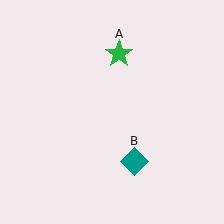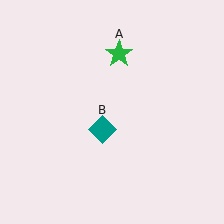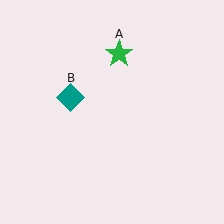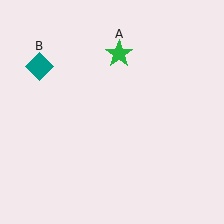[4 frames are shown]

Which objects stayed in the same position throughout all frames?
Green star (object A) remained stationary.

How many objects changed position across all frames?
1 object changed position: teal diamond (object B).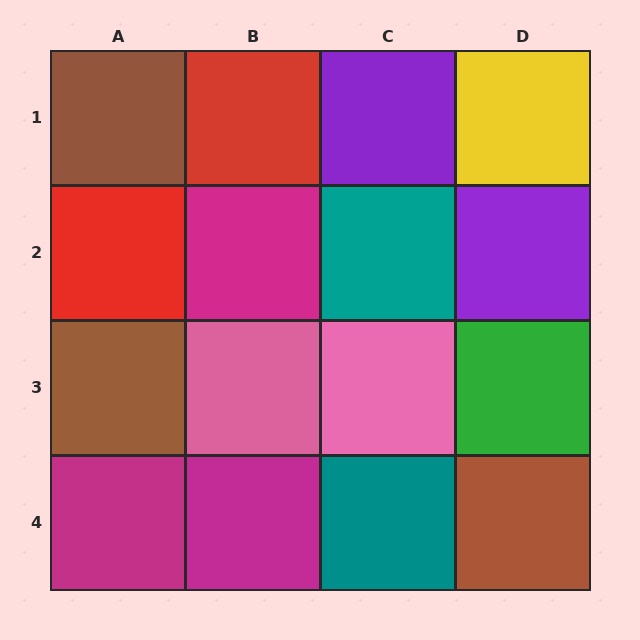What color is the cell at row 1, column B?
Red.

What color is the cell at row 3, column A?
Brown.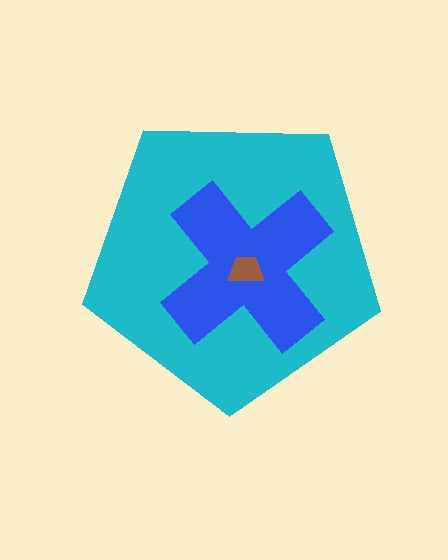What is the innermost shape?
The brown trapezoid.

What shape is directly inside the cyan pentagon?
The blue cross.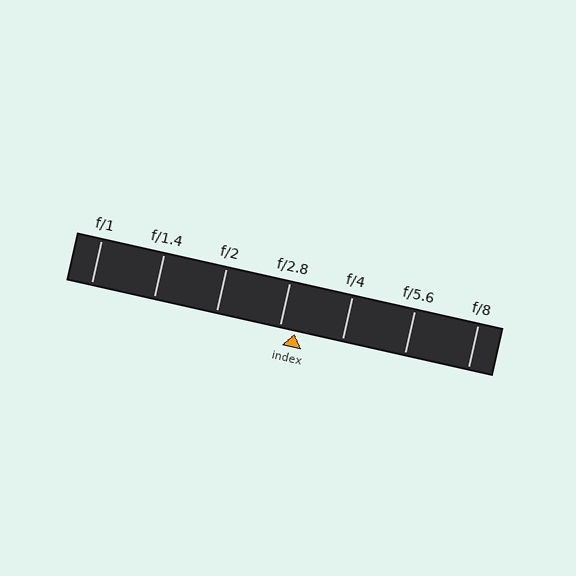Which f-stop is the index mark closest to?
The index mark is closest to f/2.8.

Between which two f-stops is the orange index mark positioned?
The index mark is between f/2.8 and f/4.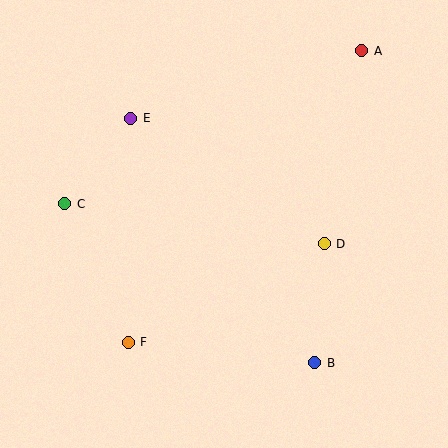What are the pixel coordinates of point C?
Point C is at (65, 204).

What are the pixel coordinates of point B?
Point B is at (315, 363).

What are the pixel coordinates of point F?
Point F is at (128, 342).